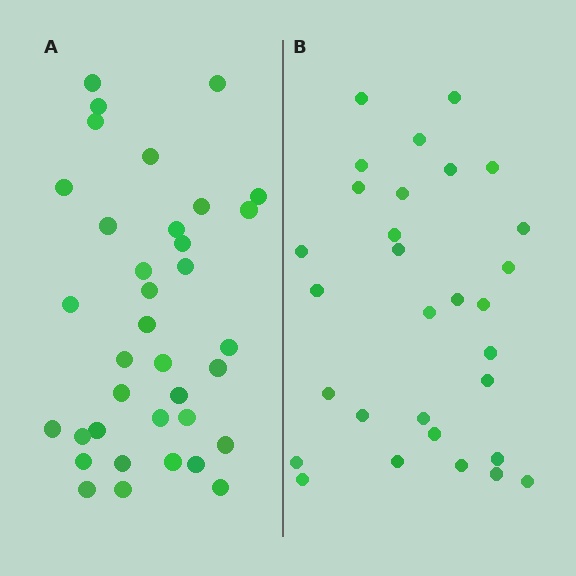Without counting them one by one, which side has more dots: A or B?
Region A (the left region) has more dots.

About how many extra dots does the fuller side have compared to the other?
Region A has about 6 more dots than region B.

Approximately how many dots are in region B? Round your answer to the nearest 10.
About 30 dots.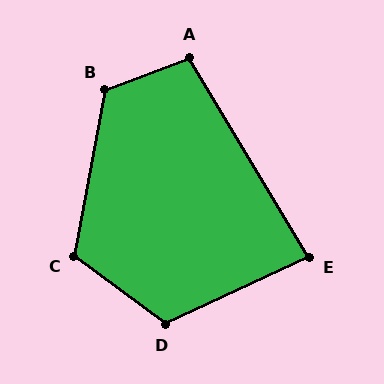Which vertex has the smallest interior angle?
E, at approximately 84 degrees.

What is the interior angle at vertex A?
Approximately 100 degrees (obtuse).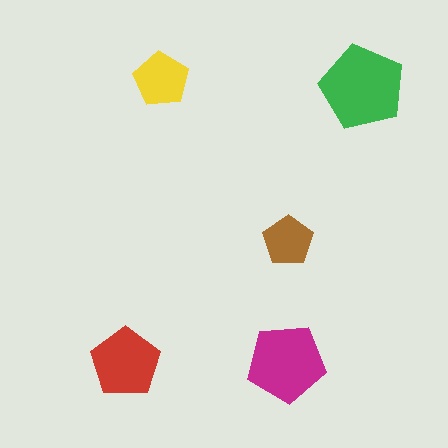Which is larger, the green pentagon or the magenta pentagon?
The green one.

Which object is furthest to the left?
The red pentagon is leftmost.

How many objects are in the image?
There are 5 objects in the image.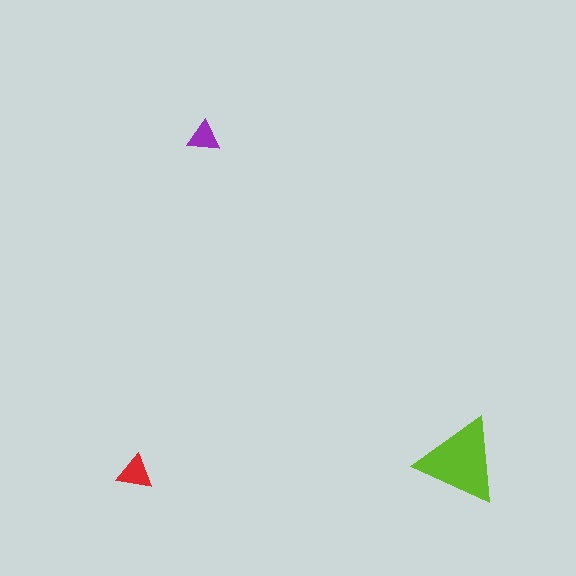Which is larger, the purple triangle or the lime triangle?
The lime one.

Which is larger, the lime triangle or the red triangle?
The lime one.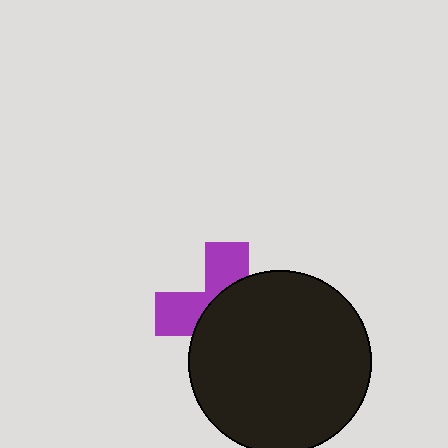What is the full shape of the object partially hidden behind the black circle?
The partially hidden object is a purple cross.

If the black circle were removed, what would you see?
You would see the complete purple cross.